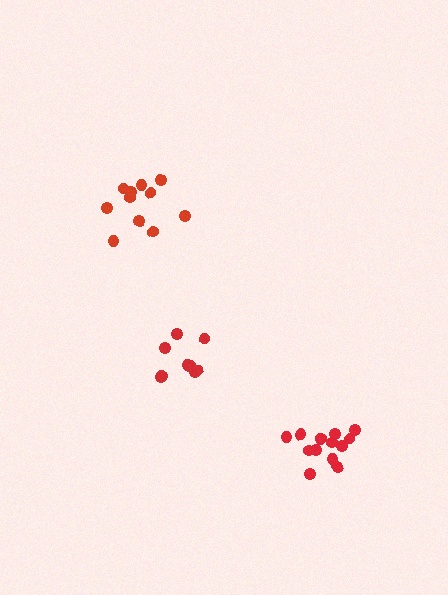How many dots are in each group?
Group 1: 10 dots, Group 2: 11 dots, Group 3: 14 dots (35 total).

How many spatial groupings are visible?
There are 3 spatial groupings.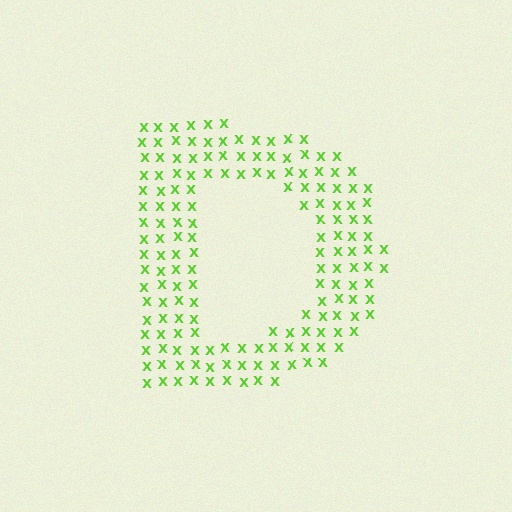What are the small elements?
The small elements are letter X's.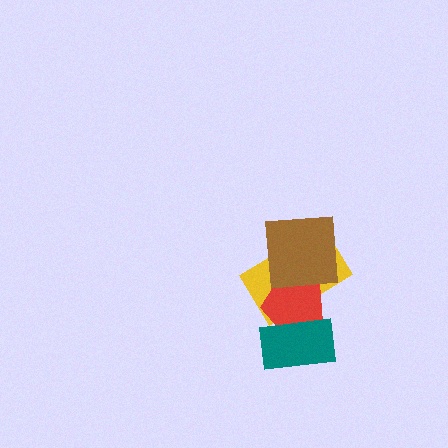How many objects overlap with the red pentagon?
3 objects overlap with the red pentagon.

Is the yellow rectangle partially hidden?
Yes, it is partially covered by another shape.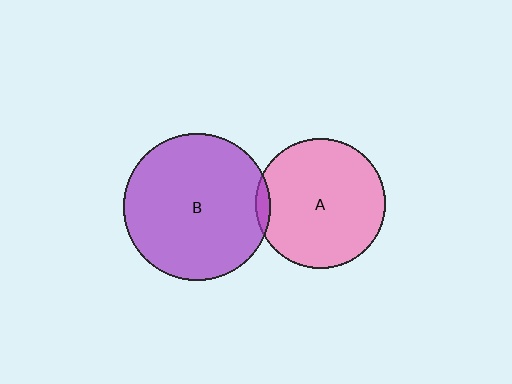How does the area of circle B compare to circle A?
Approximately 1.3 times.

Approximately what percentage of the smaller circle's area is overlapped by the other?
Approximately 5%.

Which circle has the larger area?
Circle B (purple).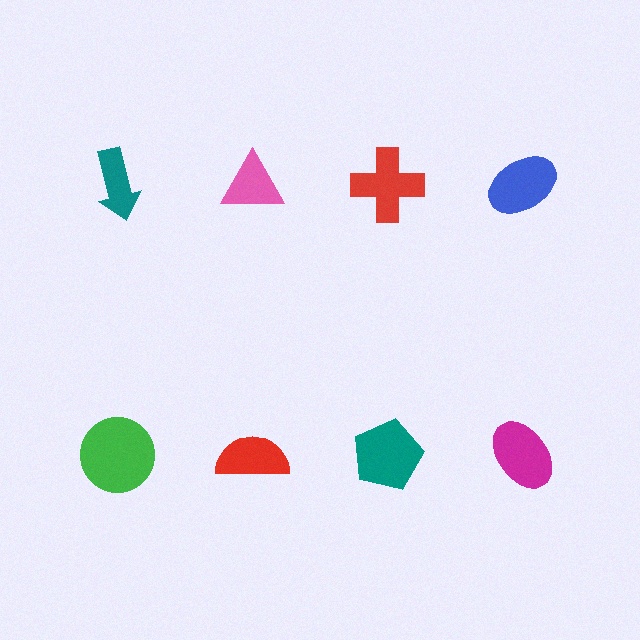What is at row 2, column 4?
A magenta ellipse.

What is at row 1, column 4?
A blue ellipse.